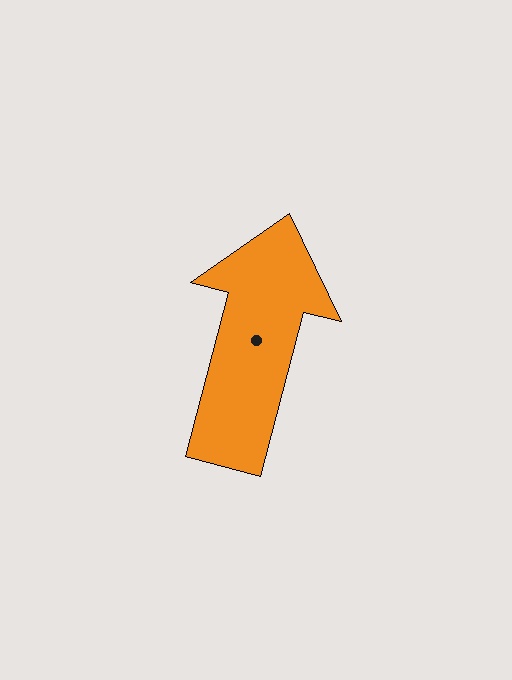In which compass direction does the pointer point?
North.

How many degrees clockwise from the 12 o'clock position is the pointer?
Approximately 15 degrees.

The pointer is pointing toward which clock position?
Roughly 12 o'clock.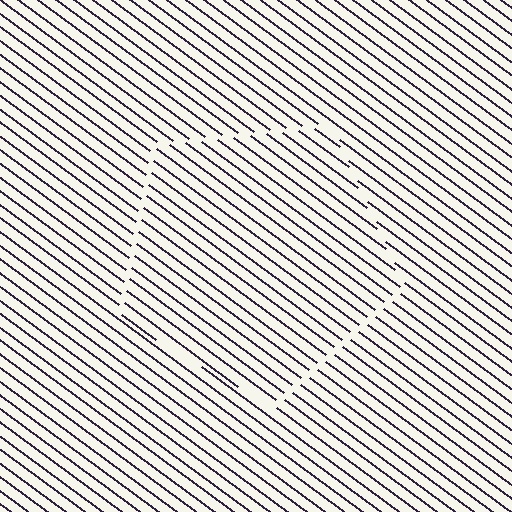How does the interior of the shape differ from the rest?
The interior of the shape contains the same grating, shifted by half a period — the contour is defined by the phase discontinuity where line-ends from the inner and outer gratings abut.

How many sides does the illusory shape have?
5 sides — the line-ends trace a pentagon.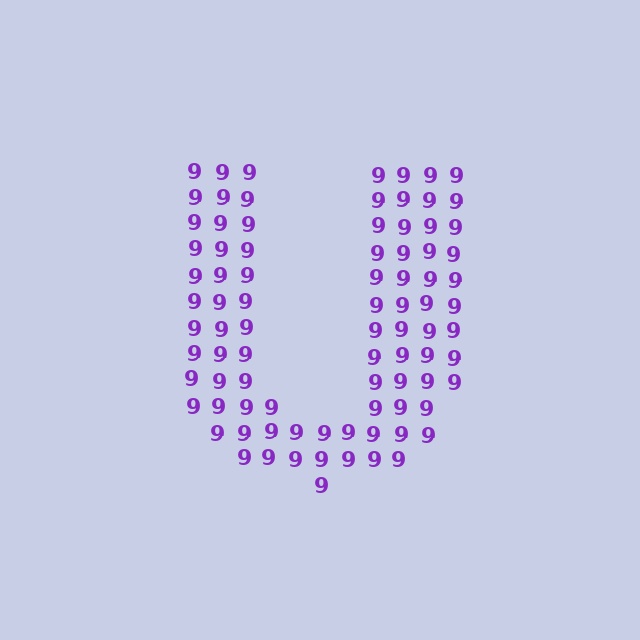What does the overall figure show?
The overall figure shows the letter U.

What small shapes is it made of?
It is made of small digit 9's.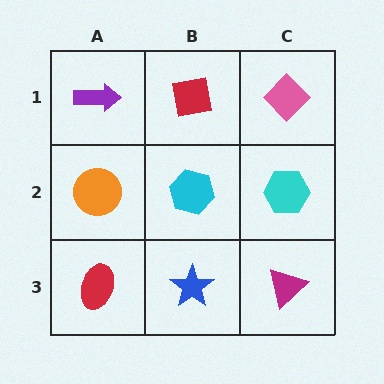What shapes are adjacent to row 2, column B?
A red square (row 1, column B), a blue star (row 3, column B), an orange circle (row 2, column A), a cyan hexagon (row 2, column C).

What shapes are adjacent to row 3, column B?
A cyan hexagon (row 2, column B), a red ellipse (row 3, column A), a magenta triangle (row 3, column C).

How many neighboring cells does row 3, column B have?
3.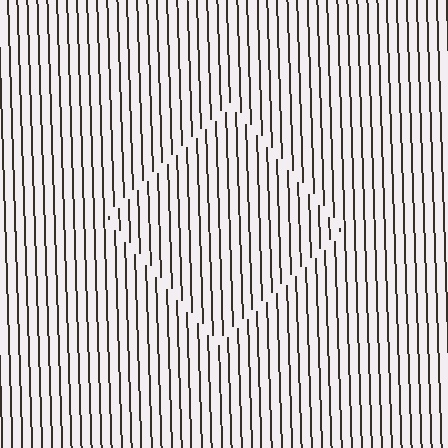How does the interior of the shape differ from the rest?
The interior of the shape contains the same grating, shifted by half a period — the contour is defined by the phase discontinuity where line-ends from the inner and outer gratings abut.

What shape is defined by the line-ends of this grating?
An illusory square. The interior of the shape contains the same grating, shifted by half a period — the contour is defined by the phase discontinuity where line-ends from the inner and outer gratings abut.